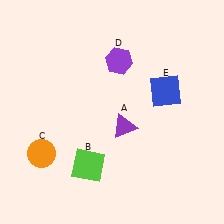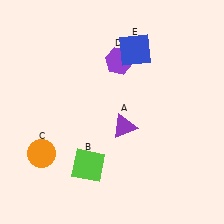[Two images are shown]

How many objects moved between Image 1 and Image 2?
1 object moved between the two images.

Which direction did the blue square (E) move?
The blue square (E) moved up.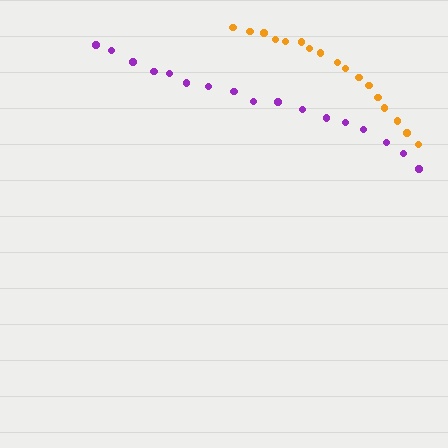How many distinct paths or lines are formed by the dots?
There are 2 distinct paths.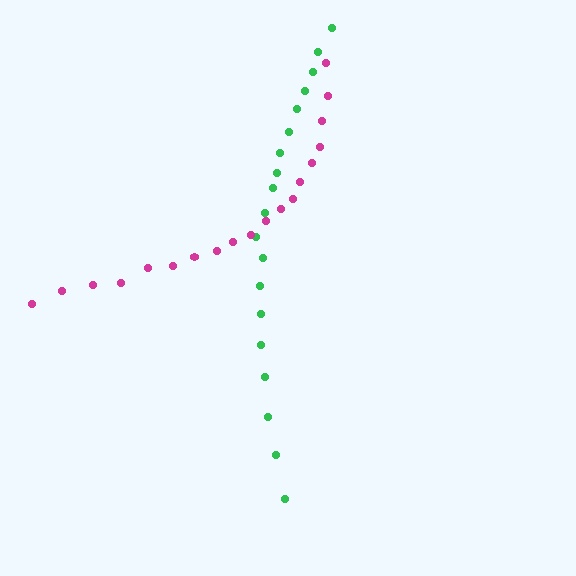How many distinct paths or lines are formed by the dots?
There are 2 distinct paths.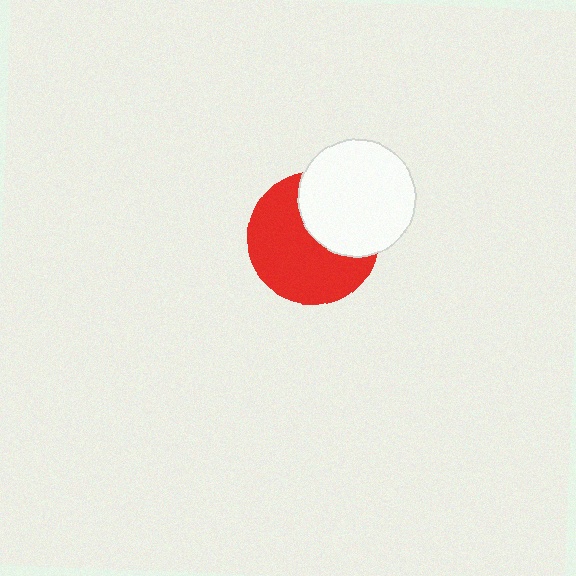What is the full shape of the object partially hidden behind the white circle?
The partially hidden object is a red circle.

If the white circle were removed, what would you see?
You would see the complete red circle.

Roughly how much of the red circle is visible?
About half of it is visible (roughly 62%).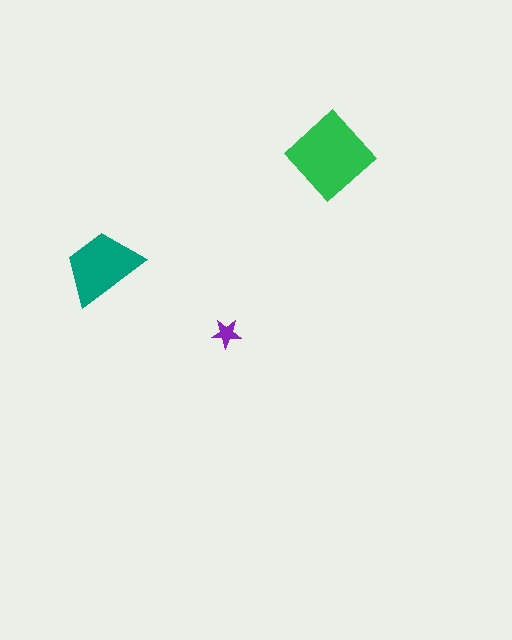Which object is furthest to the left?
The teal trapezoid is leftmost.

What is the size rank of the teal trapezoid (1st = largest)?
2nd.